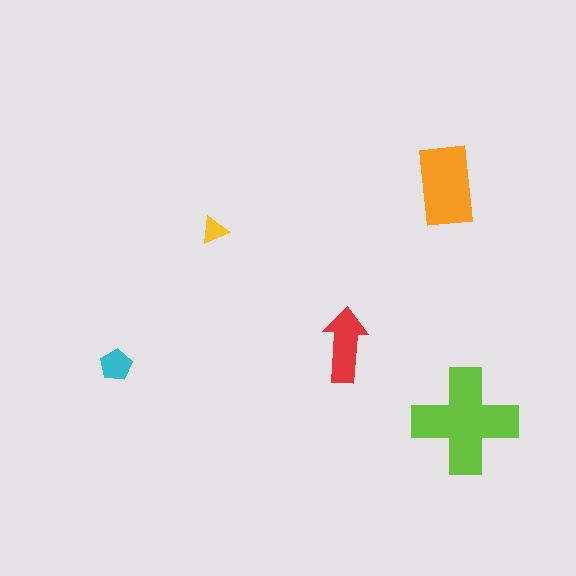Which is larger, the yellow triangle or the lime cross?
The lime cross.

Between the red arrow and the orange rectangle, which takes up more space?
The orange rectangle.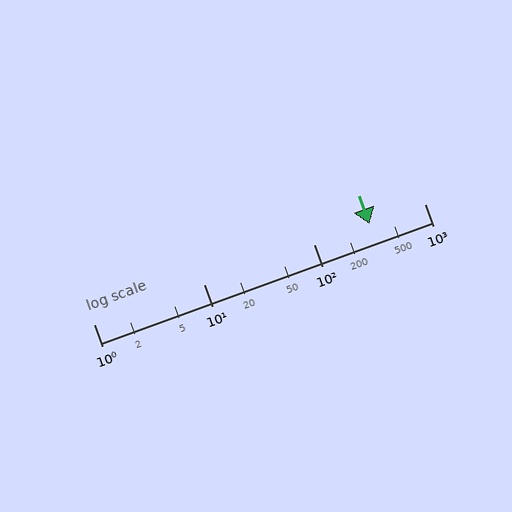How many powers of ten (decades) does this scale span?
The scale spans 3 decades, from 1 to 1000.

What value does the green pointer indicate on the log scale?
The pointer indicates approximately 320.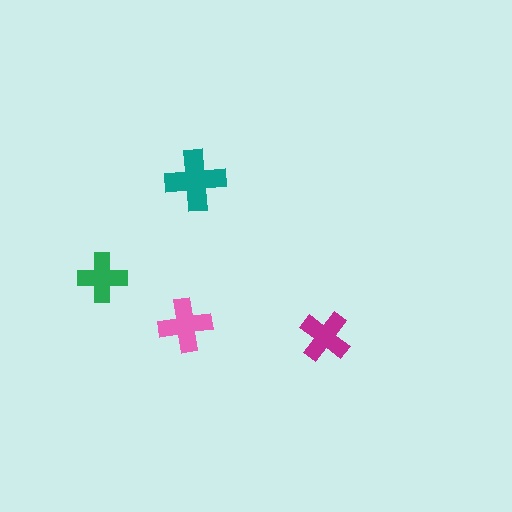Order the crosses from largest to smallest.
the teal one, the pink one, the magenta one, the green one.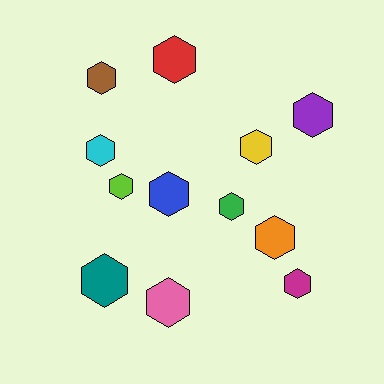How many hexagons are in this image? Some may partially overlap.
There are 12 hexagons.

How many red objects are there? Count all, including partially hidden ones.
There is 1 red object.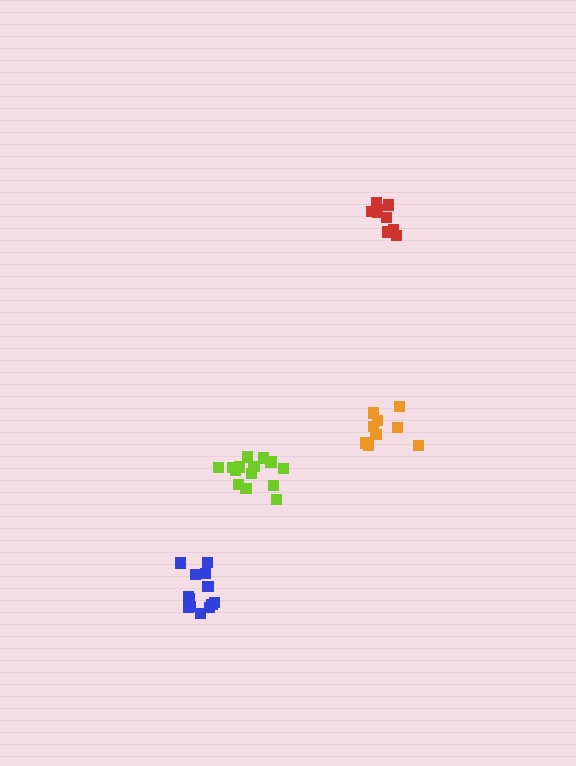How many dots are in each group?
Group 1: 13 dots, Group 2: 9 dots, Group 3: 9 dots, Group 4: 14 dots (45 total).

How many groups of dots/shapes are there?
There are 4 groups.